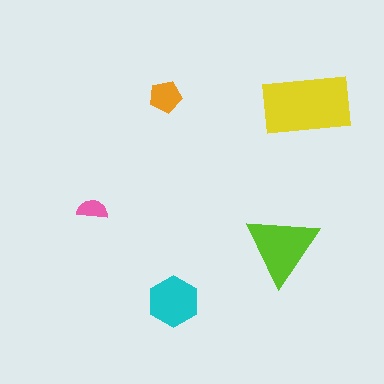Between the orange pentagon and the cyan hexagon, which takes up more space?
The cyan hexagon.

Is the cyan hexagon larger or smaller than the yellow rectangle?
Smaller.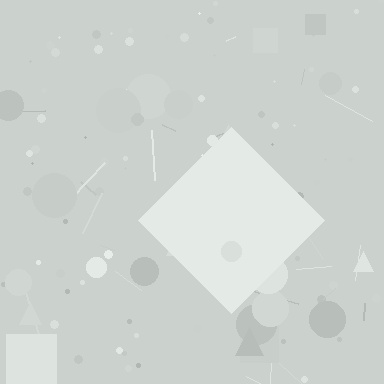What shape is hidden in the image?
A diamond is hidden in the image.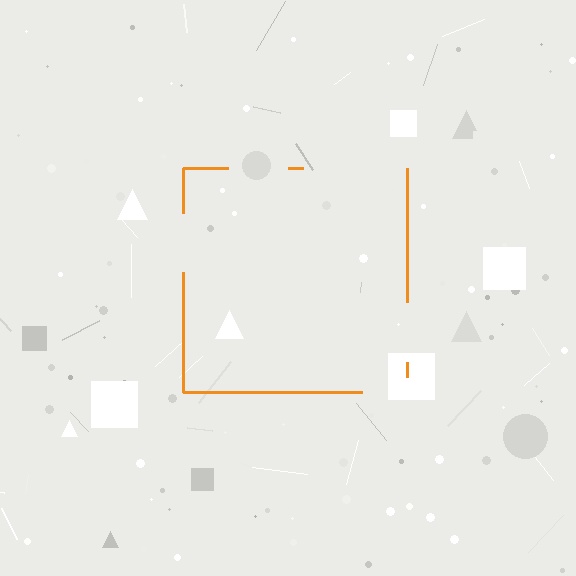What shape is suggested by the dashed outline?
The dashed outline suggests a square.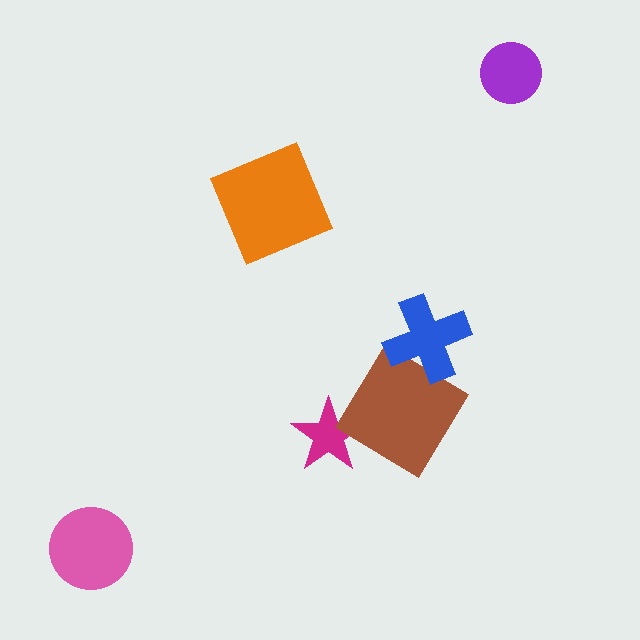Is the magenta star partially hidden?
Yes, it is partially covered by another shape.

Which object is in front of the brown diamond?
The blue cross is in front of the brown diamond.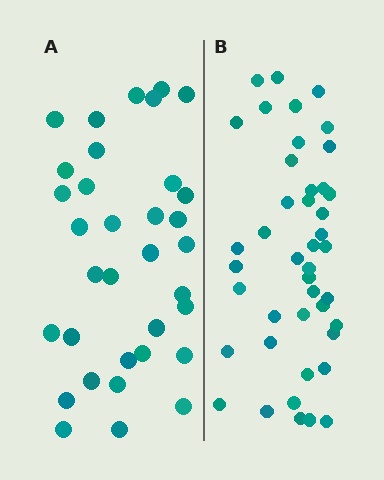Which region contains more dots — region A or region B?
Region B (the right region) has more dots.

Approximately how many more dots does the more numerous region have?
Region B has roughly 8 or so more dots than region A.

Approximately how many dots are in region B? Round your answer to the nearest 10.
About 40 dots. (The exact count is 43, which rounds to 40.)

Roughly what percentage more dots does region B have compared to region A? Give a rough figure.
About 25% more.